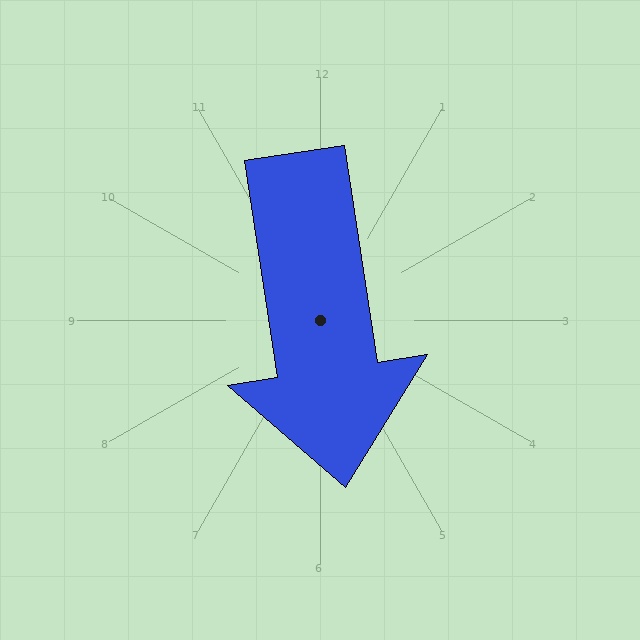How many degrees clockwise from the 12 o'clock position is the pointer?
Approximately 171 degrees.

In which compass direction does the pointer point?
South.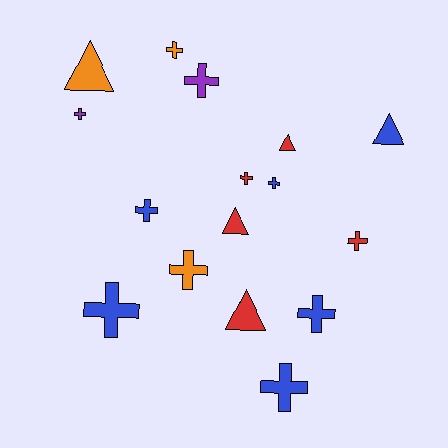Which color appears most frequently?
Blue, with 6 objects.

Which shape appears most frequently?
Cross, with 11 objects.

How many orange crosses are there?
There are 2 orange crosses.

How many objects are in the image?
There are 16 objects.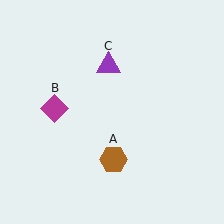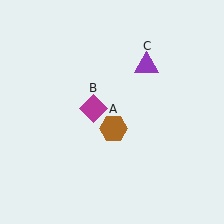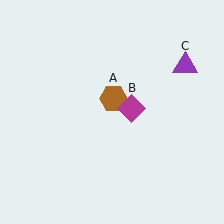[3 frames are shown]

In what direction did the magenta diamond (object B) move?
The magenta diamond (object B) moved right.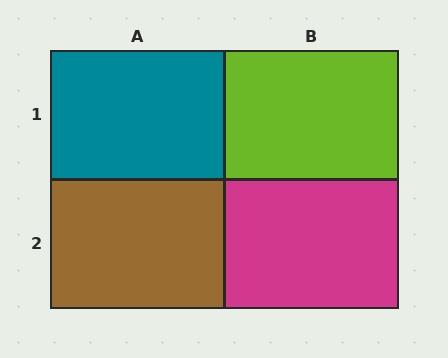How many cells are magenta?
1 cell is magenta.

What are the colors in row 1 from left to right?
Teal, lime.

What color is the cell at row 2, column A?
Brown.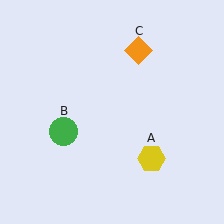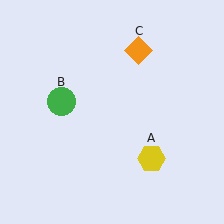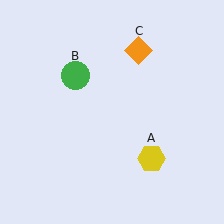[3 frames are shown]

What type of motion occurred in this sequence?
The green circle (object B) rotated clockwise around the center of the scene.